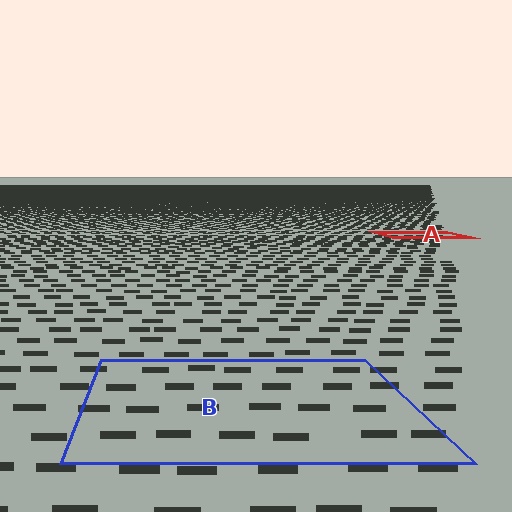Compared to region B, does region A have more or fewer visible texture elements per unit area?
Region A has more texture elements per unit area — they are packed more densely because it is farther away.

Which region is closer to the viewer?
Region B is closer. The texture elements there are larger and more spread out.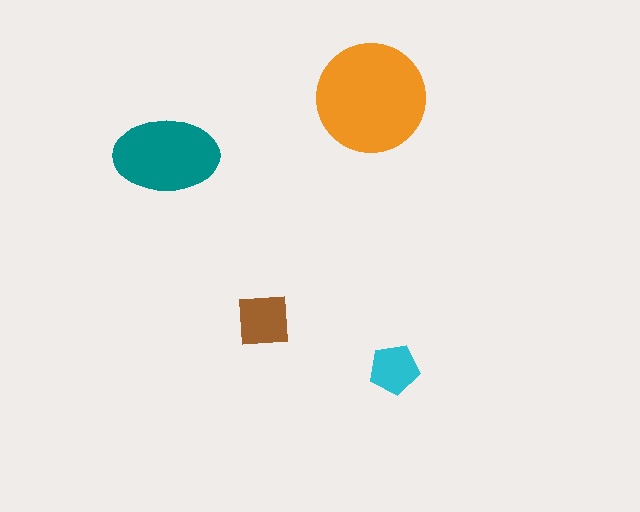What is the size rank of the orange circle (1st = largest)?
1st.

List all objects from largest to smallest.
The orange circle, the teal ellipse, the brown square, the cyan pentagon.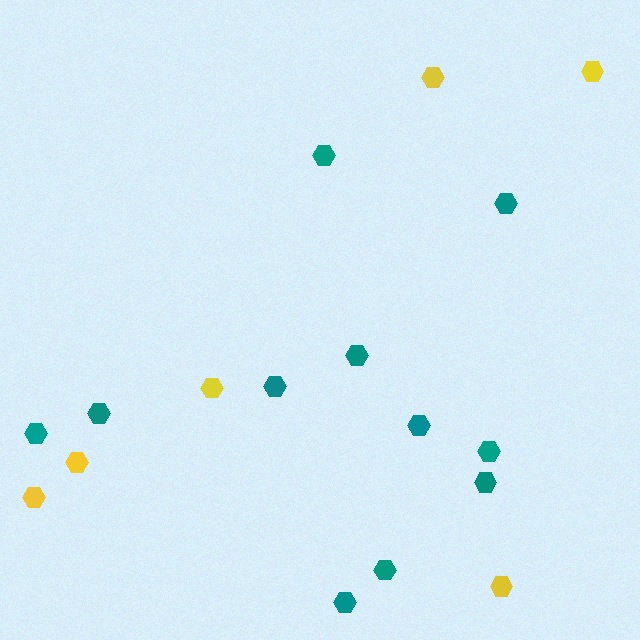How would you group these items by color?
There are 2 groups: one group of yellow hexagons (6) and one group of teal hexagons (11).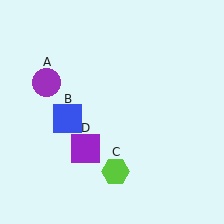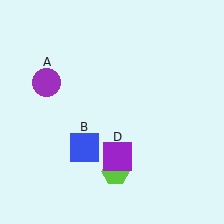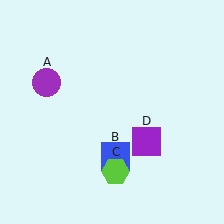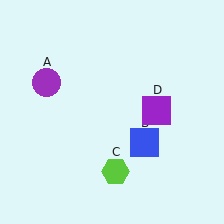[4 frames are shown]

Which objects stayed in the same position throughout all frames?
Purple circle (object A) and lime hexagon (object C) remained stationary.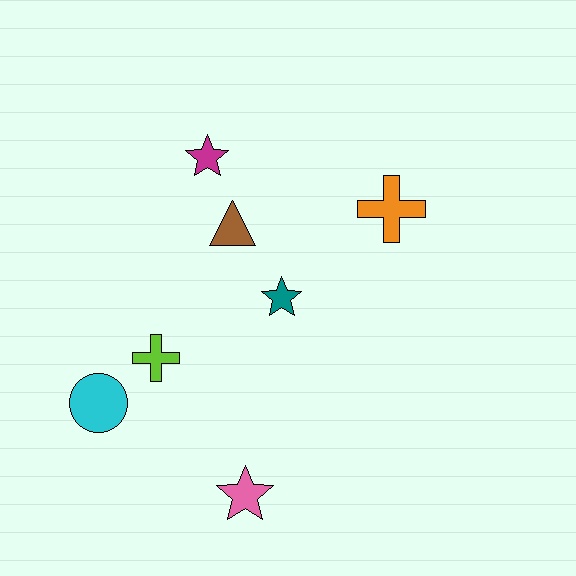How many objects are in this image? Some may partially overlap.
There are 7 objects.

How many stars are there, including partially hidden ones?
There are 3 stars.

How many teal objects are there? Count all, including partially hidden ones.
There is 1 teal object.